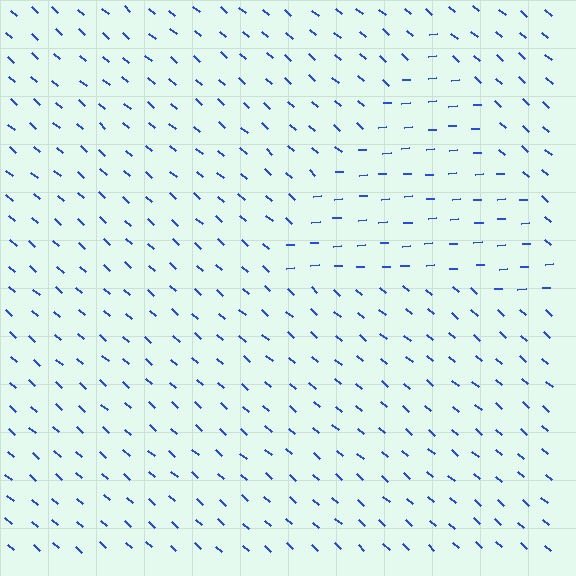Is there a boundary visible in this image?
Yes, there is a texture boundary formed by a change in line orientation.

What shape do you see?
I see a triangle.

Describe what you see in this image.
The image is filled with small blue line segments. A triangle region in the image has lines oriented differently from the surrounding lines, creating a visible texture boundary.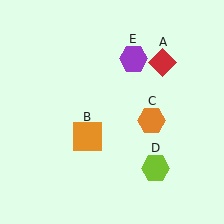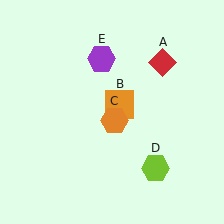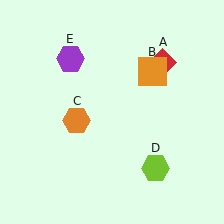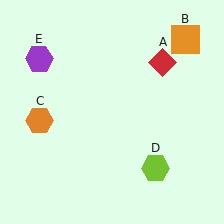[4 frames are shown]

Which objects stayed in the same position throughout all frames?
Red diamond (object A) and lime hexagon (object D) remained stationary.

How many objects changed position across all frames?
3 objects changed position: orange square (object B), orange hexagon (object C), purple hexagon (object E).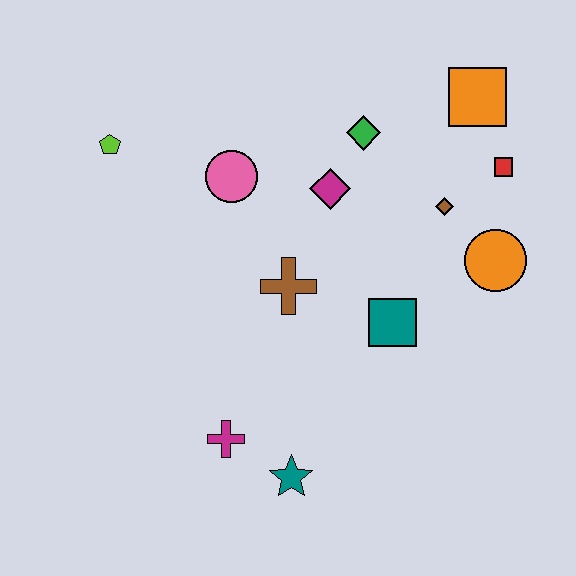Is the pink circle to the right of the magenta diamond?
No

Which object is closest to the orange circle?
The brown diamond is closest to the orange circle.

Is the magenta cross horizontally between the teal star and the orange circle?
No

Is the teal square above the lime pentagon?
No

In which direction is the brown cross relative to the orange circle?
The brown cross is to the left of the orange circle.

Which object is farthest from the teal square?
The lime pentagon is farthest from the teal square.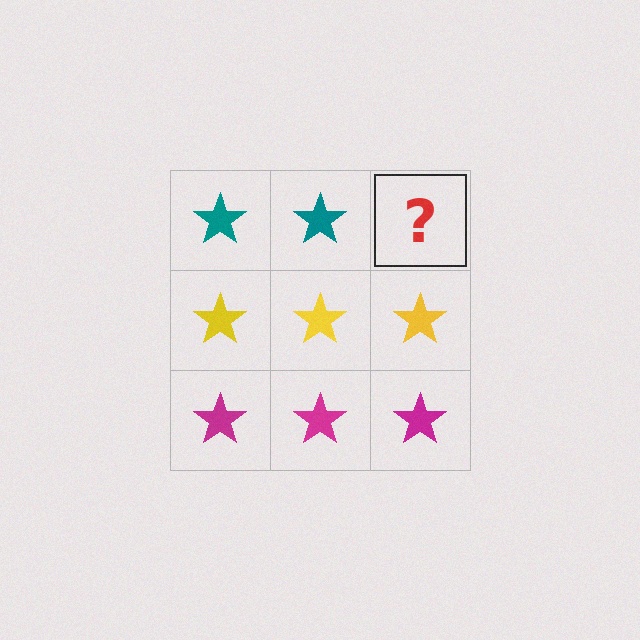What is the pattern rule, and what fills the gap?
The rule is that each row has a consistent color. The gap should be filled with a teal star.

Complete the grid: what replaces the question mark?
The question mark should be replaced with a teal star.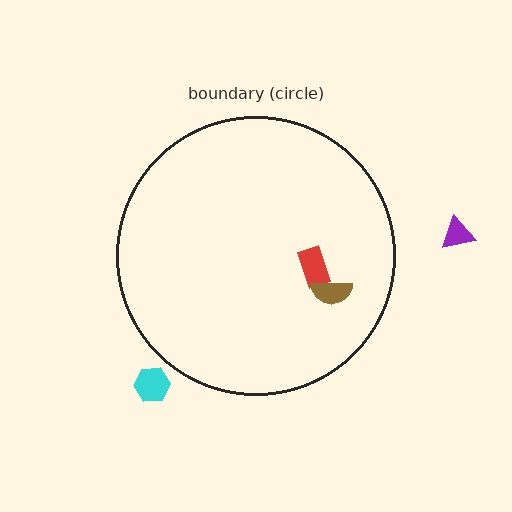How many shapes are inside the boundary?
2 inside, 2 outside.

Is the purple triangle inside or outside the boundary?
Outside.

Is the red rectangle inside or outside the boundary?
Inside.